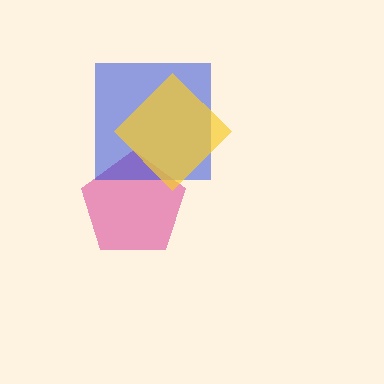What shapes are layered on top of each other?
The layered shapes are: a pink pentagon, a blue square, a yellow diamond.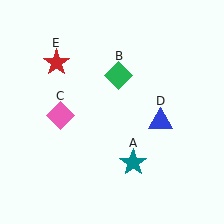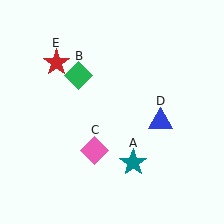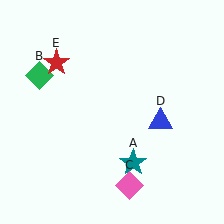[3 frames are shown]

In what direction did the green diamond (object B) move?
The green diamond (object B) moved left.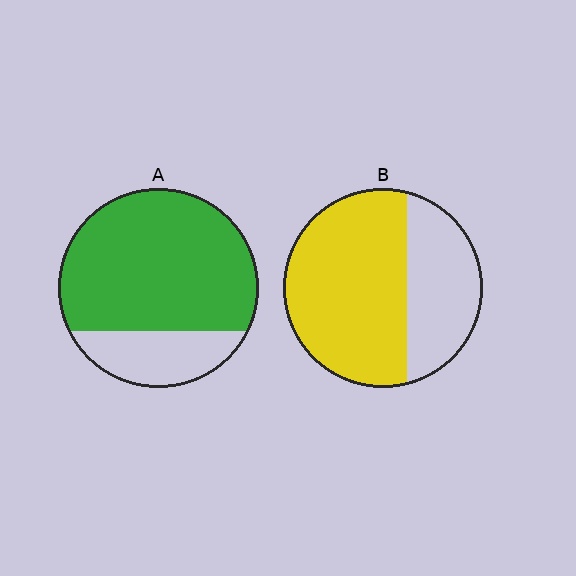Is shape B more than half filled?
Yes.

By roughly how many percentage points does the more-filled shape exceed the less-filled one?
By roughly 10 percentage points (A over B).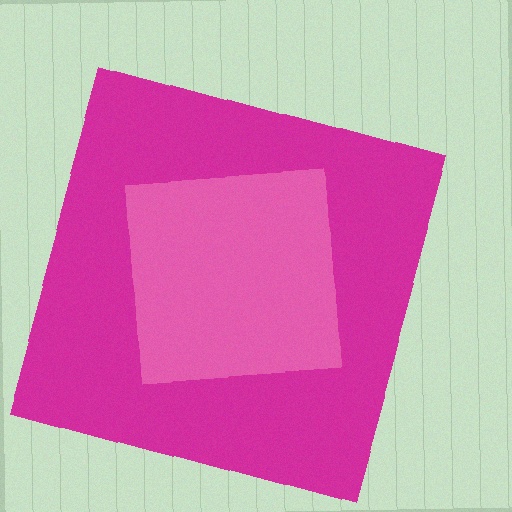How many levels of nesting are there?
2.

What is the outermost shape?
The magenta square.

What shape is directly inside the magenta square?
The pink square.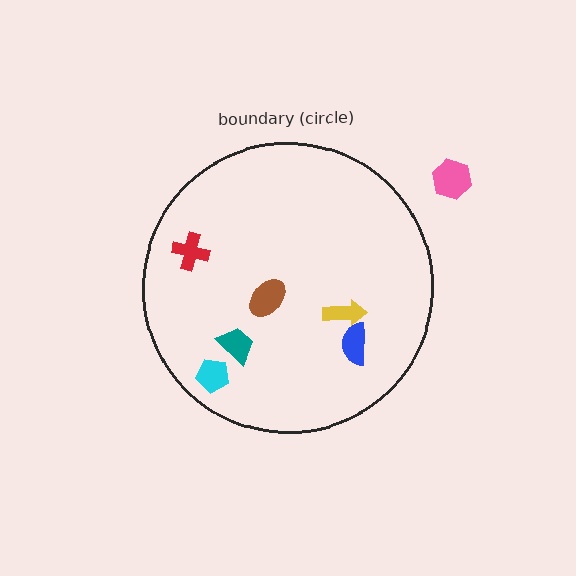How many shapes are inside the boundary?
6 inside, 1 outside.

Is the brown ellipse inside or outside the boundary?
Inside.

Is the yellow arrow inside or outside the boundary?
Inside.